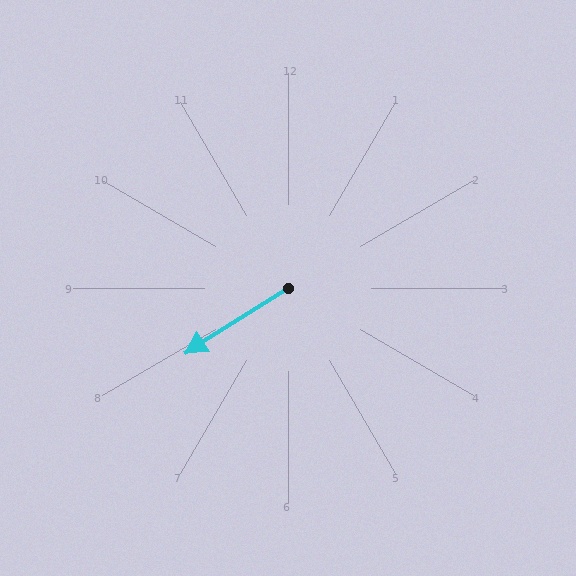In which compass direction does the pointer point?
Southwest.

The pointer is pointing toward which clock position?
Roughly 8 o'clock.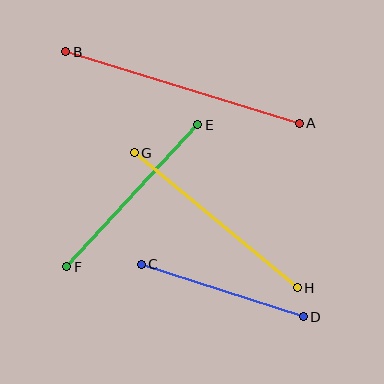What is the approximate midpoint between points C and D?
The midpoint is at approximately (222, 291) pixels.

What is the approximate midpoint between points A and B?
The midpoint is at approximately (182, 87) pixels.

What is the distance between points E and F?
The distance is approximately 193 pixels.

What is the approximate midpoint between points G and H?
The midpoint is at approximately (216, 220) pixels.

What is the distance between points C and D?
The distance is approximately 170 pixels.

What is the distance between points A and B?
The distance is approximately 244 pixels.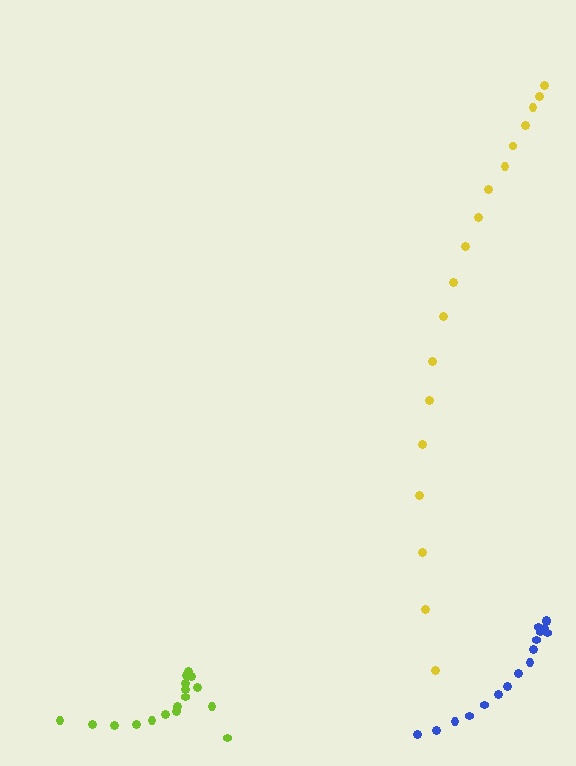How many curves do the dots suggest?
There are 3 distinct paths.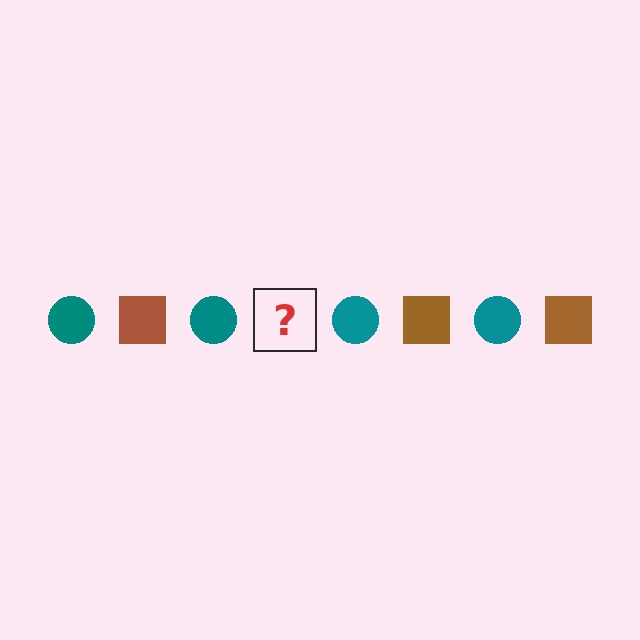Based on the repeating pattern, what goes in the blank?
The blank should be a brown square.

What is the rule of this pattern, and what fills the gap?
The rule is that the pattern alternates between teal circle and brown square. The gap should be filled with a brown square.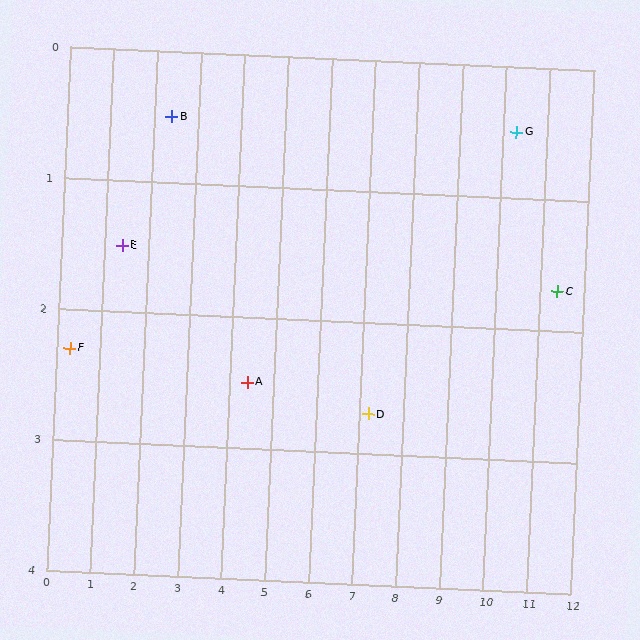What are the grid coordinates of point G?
Point G is at approximately (10.3, 0.5).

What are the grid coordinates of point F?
Point F is at approximately (0.3, 2.3).